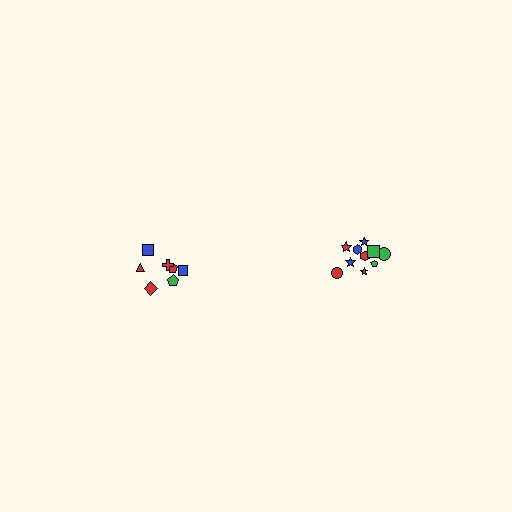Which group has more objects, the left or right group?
The right group.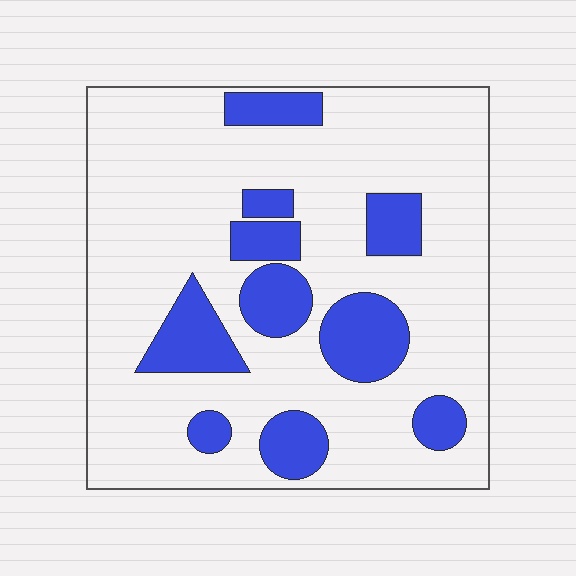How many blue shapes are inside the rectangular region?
10.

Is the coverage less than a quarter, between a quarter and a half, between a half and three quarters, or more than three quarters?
Less than a quarter.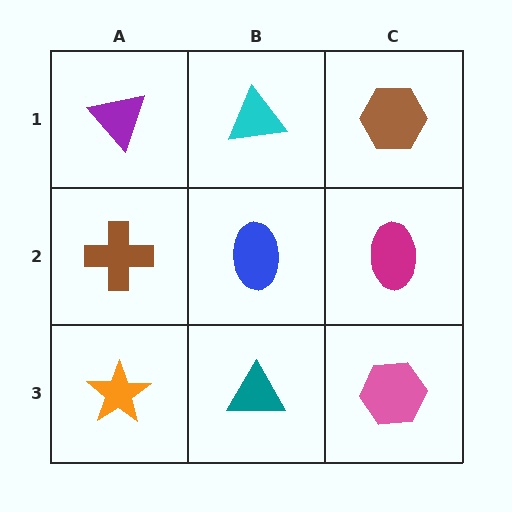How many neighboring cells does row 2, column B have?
4.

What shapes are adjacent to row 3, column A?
A brown cross (row 2, column A), a teal triangle (row 3, column B).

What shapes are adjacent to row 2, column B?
A cyan triangle (row 1, column B), a teal triangle (row 3, column B), a brown cross (row 2, column A), a magenta ellipse (row 2, column C).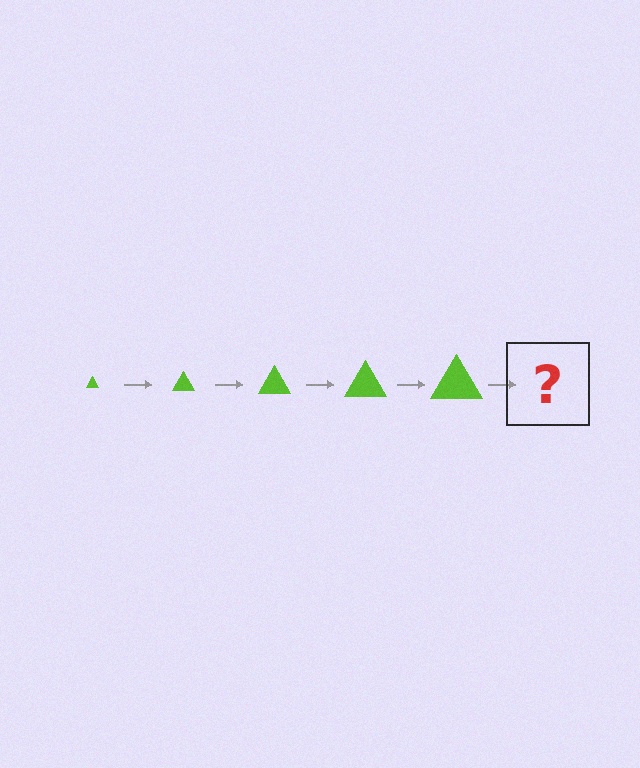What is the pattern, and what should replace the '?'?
The pattern is that the triangle gets progressively larger each step. The '?' should be a lime triangle, larger than the previous one.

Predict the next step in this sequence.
The next step is a lime triangle, larger than the previous one.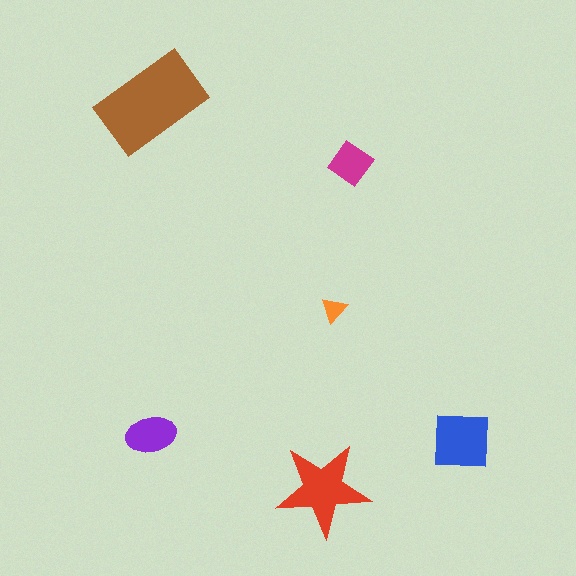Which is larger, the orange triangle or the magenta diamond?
The magenta diamond.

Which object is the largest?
The brown rectangle.